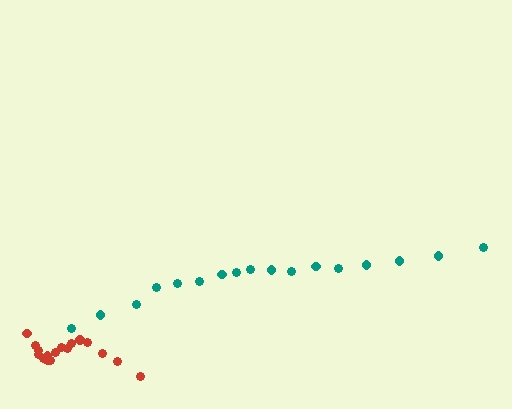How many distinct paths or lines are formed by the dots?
There are 2 distinct paths.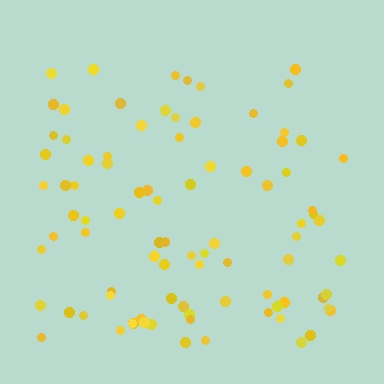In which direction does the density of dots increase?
From top to bottom, with the bottom side densest.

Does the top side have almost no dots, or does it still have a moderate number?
Still a moderate number, just noticeably fewer than the bottom.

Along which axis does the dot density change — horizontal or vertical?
Vertical.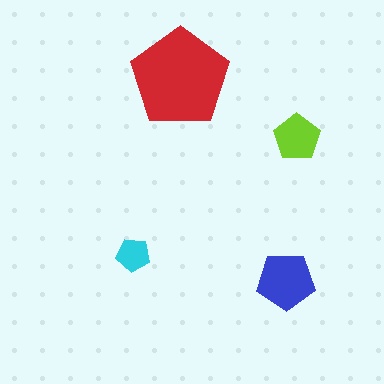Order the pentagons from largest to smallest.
the red one, the blue one, the lime one, the cyan one.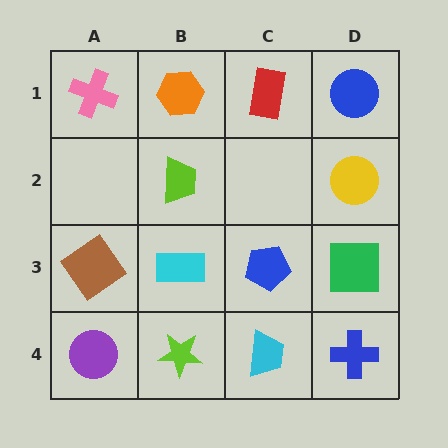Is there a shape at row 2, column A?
No, that cell is empty.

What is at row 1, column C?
A red rectangle.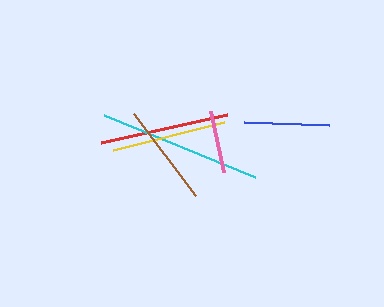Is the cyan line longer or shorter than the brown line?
The cyan line is longer than the brown line.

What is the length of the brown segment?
The brown segment is approximately 103 pixels long.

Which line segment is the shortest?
The pink line is the shortest at approximately 62 pixels.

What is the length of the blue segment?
The blue segment is approximately 85 pixels long.